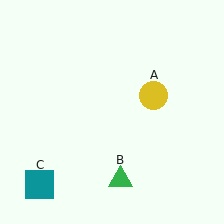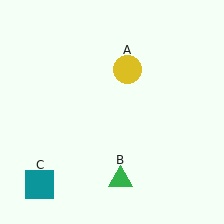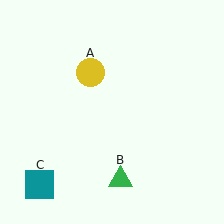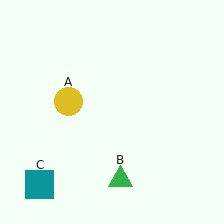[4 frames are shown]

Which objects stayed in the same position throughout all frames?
Green triangle (object B) and teal square (object C) remained stationary.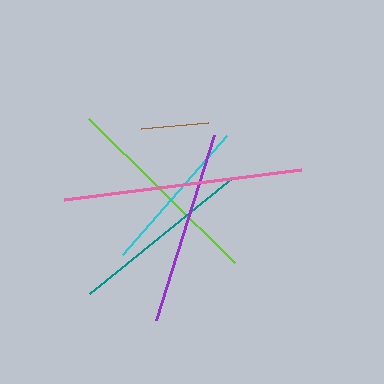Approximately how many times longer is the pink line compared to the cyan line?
The pink line is approximately 1.5 times the length of the cyan line.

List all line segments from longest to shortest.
From longest to shortest: pink, lime, purple, teal, cyan, brown.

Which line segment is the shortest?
The brown line is the shortest at approximately 67 pixels.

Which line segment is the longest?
The pink line is the longest at approximately 239 pixels.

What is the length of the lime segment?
The lime segment is approximately 205 pixels long.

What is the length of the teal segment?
The teal segment is approximately 184 pixels long.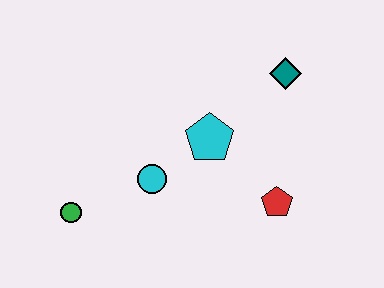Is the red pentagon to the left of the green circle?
No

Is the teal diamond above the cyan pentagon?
Yes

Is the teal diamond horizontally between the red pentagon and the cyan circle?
No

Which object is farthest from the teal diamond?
The green circle is farthest from the teal diamond.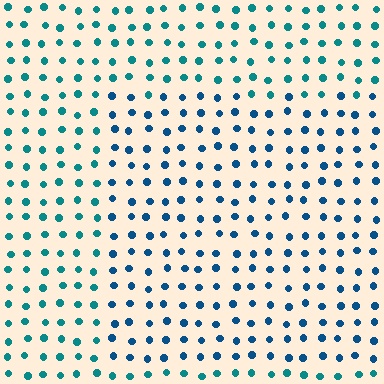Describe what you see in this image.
The image is filled with small teal elements in a uniform arrangement. A rectangle-shaped region is visible where the elements are tinted to a slightly different hue, forming a subtle color boundary.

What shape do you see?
I see a rectangle.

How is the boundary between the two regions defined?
The boundary is defined purely by a slight shift in hue (about 27 degrees). Spacing, size, and orientation are identical on both sides.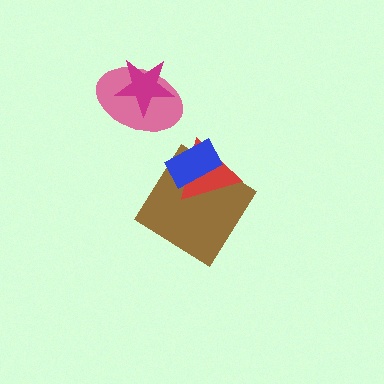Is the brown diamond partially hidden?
Yes, it is partially covered by another shape.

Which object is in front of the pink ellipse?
The magenta star is in front of the pink ellipse.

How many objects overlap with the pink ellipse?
1 object overlaps with the pink ellipse.